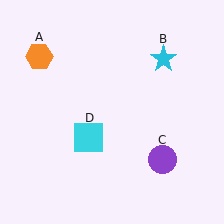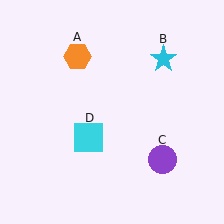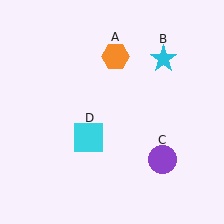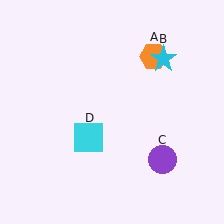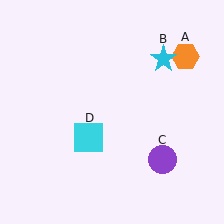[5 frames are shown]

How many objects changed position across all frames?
1 object changed position: orange hexagon (object A).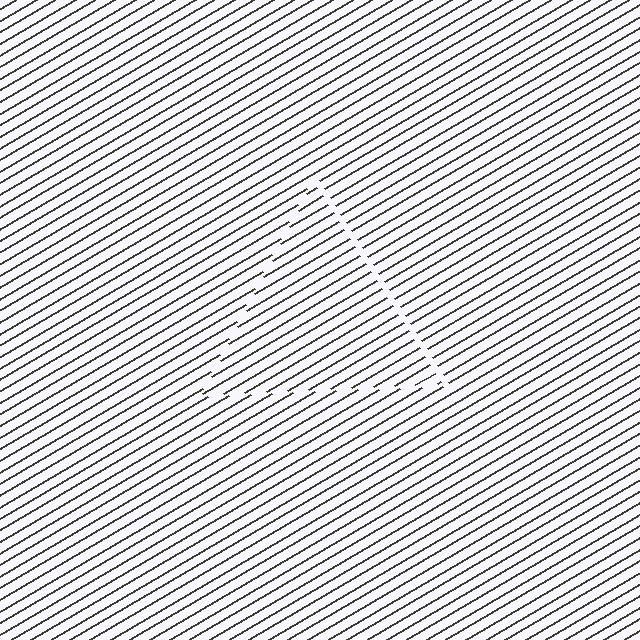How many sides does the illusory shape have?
3 sides — the line-ends trace a triangle.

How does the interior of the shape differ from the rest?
The interior of the shape contains the same grating, shifted by half a period — the contour is defined by the phase discontinuity where line-ends from the inner and outer gratings abut.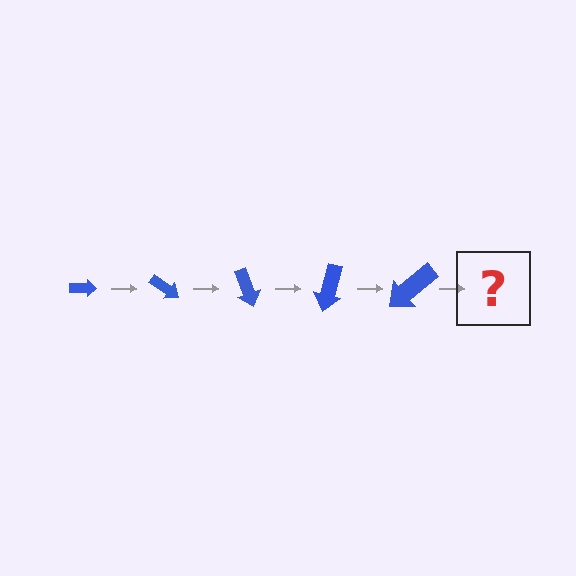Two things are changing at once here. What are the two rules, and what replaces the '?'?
The two rules are that the arrow grows larger each step and it rotates 35 degrees each step. The '?' should be an arrow, larger than the previous one and rotated 175 degrees from the start.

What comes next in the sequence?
The next element should be an arrow, larger than the previous one and rotated 175 degrees from the start.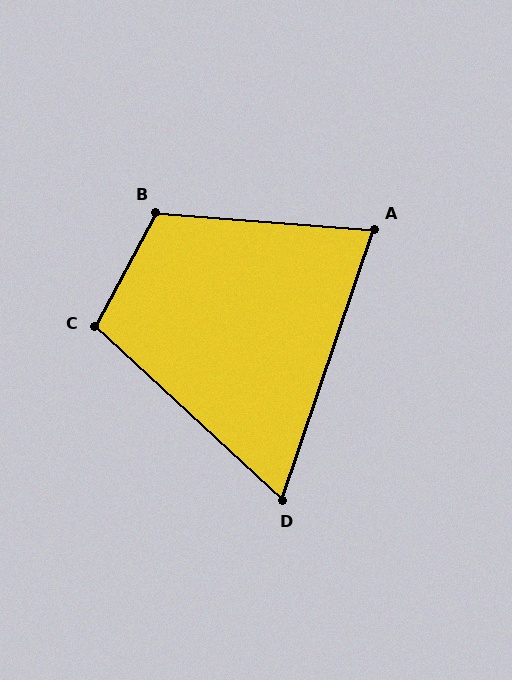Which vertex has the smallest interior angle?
D, at approximately 66 degrees.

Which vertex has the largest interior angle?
B, at approximately 114 degrees.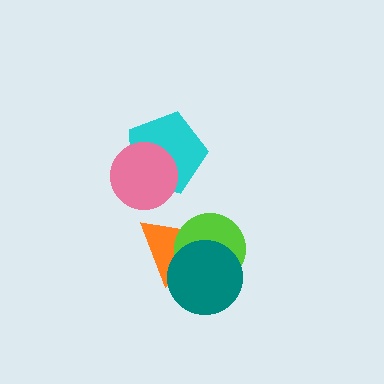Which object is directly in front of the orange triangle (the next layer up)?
The lime circle is directly in front of the orange triangle.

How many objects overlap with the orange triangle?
2 objects overlap with the orange triangle.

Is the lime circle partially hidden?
Yes, it is partially covered by another shape.